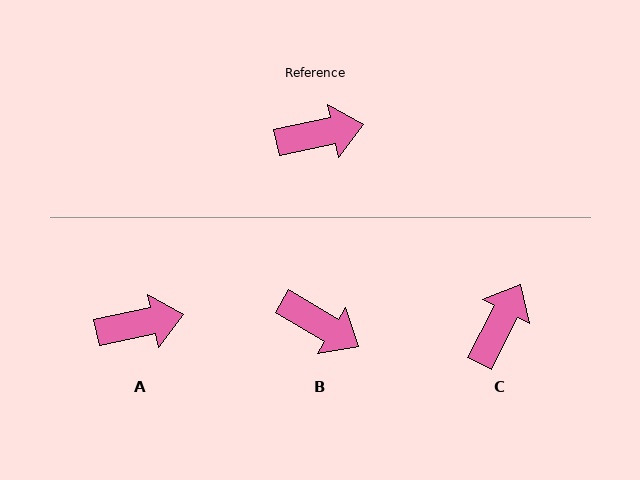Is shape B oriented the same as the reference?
No, it is off by about 43 degrees.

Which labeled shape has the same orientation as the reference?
A.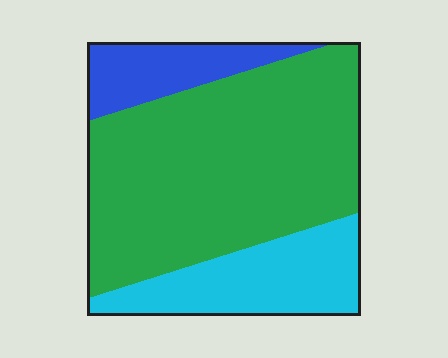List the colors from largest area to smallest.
From largest to smallest: green, cyan, blue.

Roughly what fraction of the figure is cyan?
Cyan takes up less than a quarter of the figure.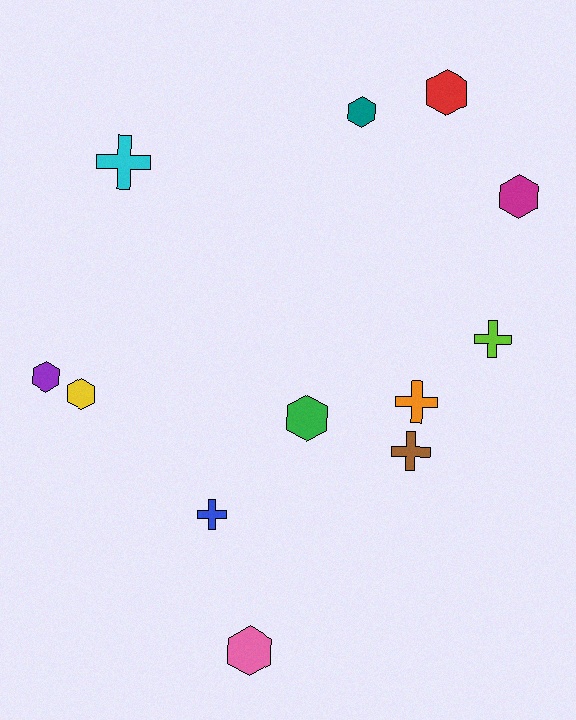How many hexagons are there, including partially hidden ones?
There are 7 hexagons.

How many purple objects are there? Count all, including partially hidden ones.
There is 1 purple object.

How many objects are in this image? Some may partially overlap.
There are 12 objects.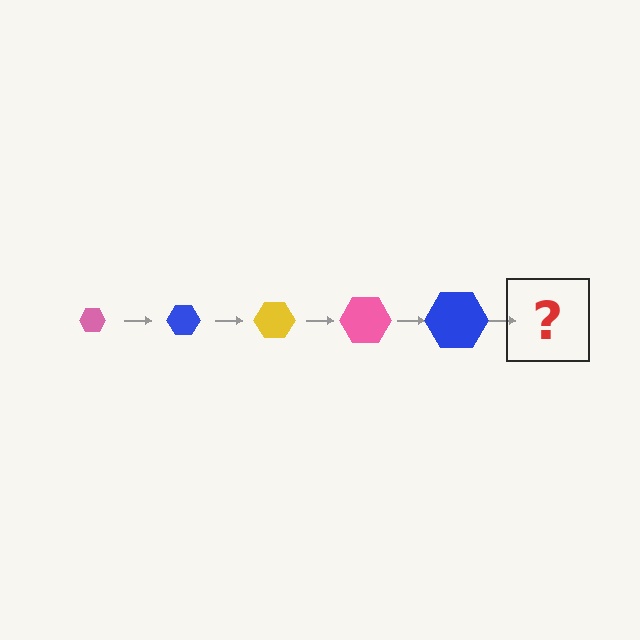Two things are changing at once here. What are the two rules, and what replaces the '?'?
The two rules are that the hexagon grows larger each step and the color cycles through pink, blue, and yellow. The '?' should be a yellow hexagon, larger than the previous one.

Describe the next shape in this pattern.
It should be a yellow hexagon, larger than the previous one.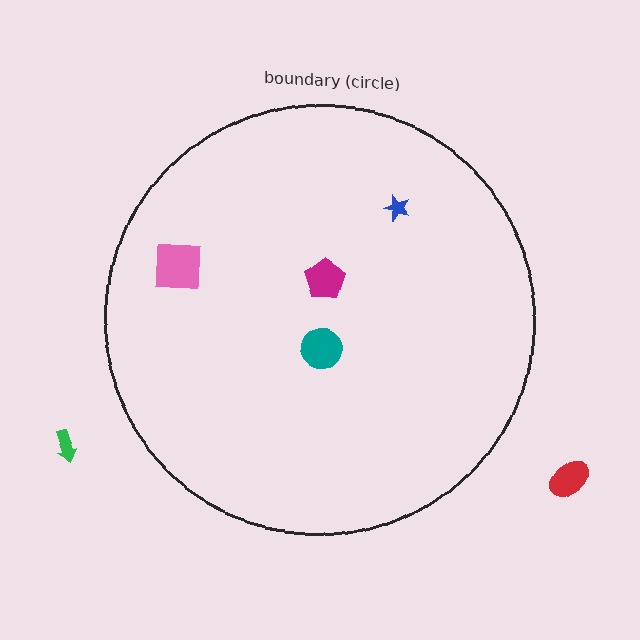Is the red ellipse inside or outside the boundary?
Outside.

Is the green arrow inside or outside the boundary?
Outside.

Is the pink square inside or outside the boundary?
Inside.